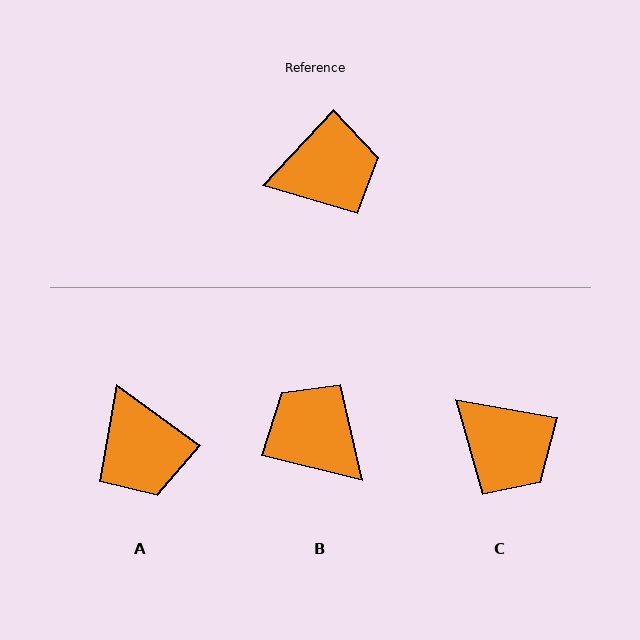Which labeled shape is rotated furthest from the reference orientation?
B, about 119 degrees away.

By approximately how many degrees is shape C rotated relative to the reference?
Approximately 57 degrees clockwise.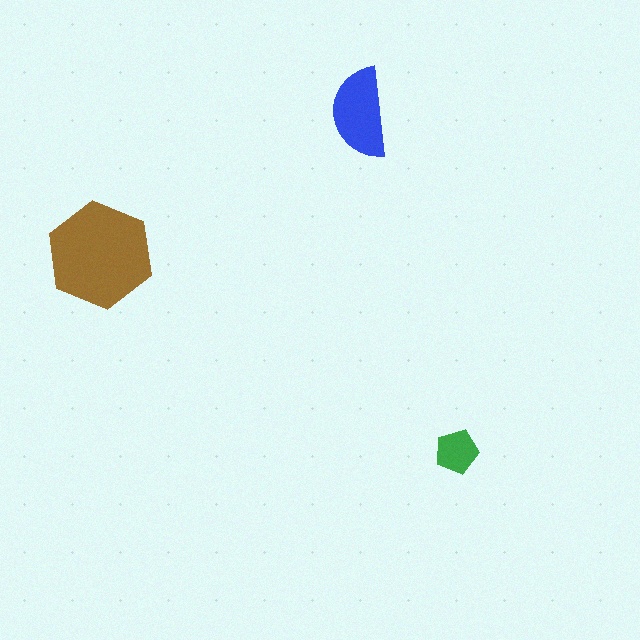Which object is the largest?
The brown hexagon.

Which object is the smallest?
The green pentagon.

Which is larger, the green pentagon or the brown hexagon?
The brown hexagon.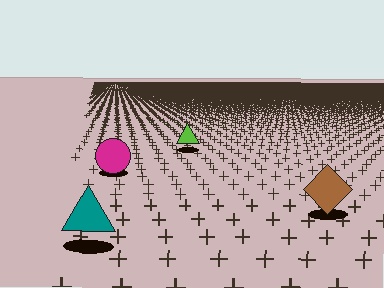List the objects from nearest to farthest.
From nearest to farthest: the teal triangle, the brown diamond, the magenta circle, the lime triangle.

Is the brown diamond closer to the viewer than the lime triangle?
Yes. The brown diamond is closer — you can tell from the texture gradient: the ground texture is coarser near it.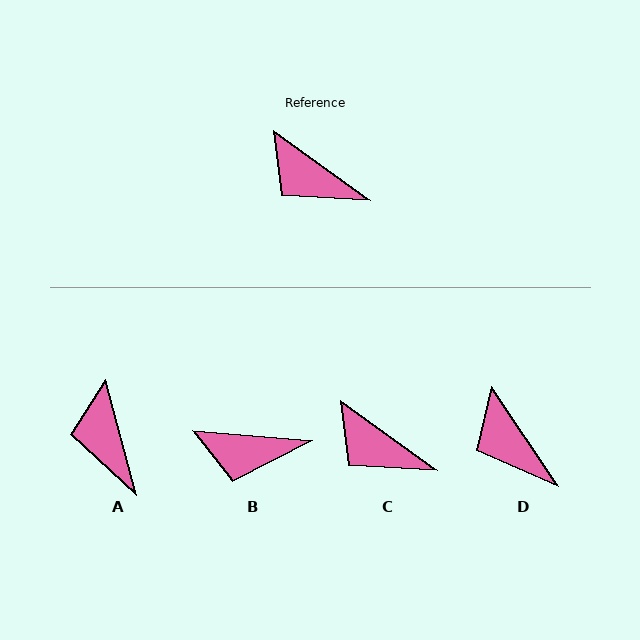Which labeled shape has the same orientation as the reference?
C.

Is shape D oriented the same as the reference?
No, it is off by about 20 degrees.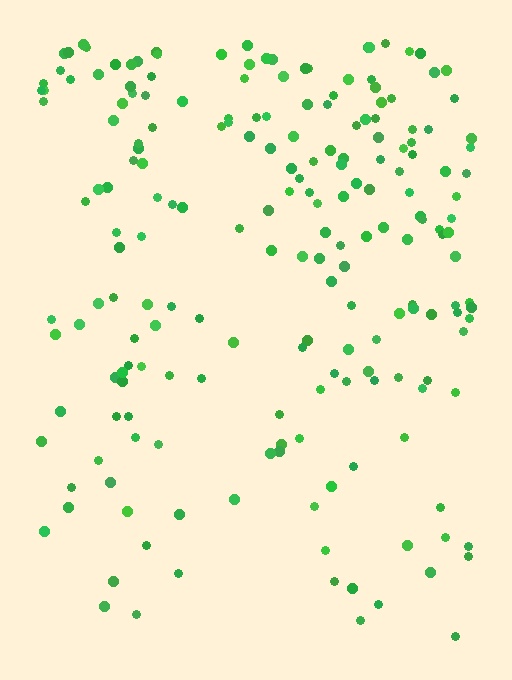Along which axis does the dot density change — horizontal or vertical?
Vertical.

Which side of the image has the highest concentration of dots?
The top.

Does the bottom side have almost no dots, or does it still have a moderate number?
Still a moderate number, just noticeably fewer than the top.